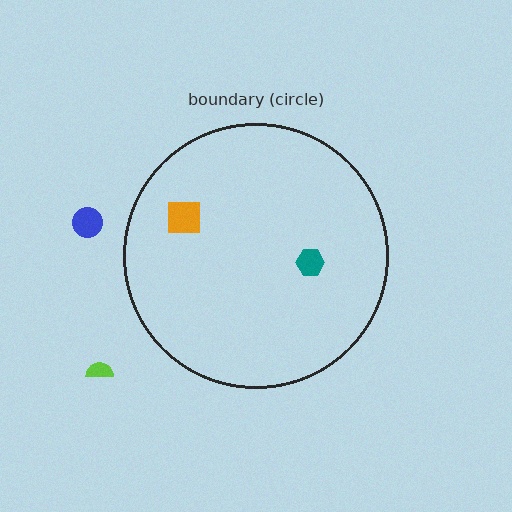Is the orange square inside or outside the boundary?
Inside.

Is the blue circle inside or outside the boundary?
Outside.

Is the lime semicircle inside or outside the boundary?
Outside.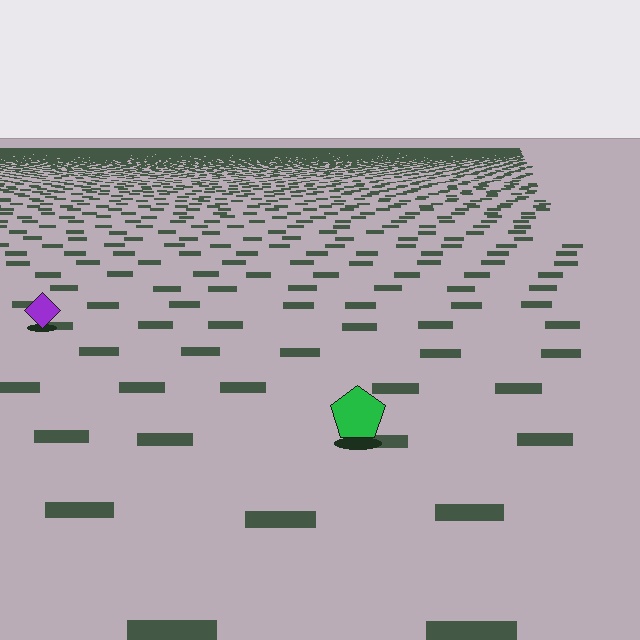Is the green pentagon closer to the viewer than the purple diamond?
Yes. The green pentagon is closer — you can tell from the texture gradient: the ground texture is coarser near it.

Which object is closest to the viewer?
The green pentagon is closest. The texture marks near it are larger and more spread out.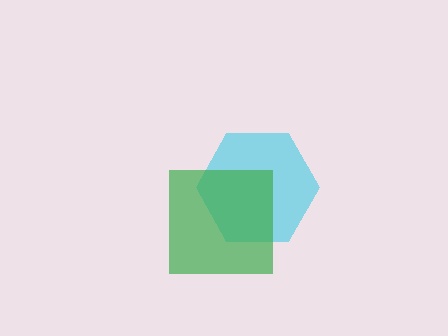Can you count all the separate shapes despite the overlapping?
Yes, there are 2 separate shapes.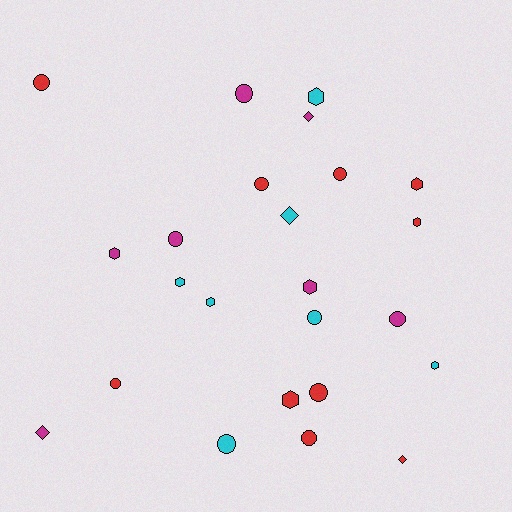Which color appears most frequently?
Red, with 10 objects.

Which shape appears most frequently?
Circle, with 11 objects.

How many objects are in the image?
There are 24 objects.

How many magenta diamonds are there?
There are 2 magenta diamonds.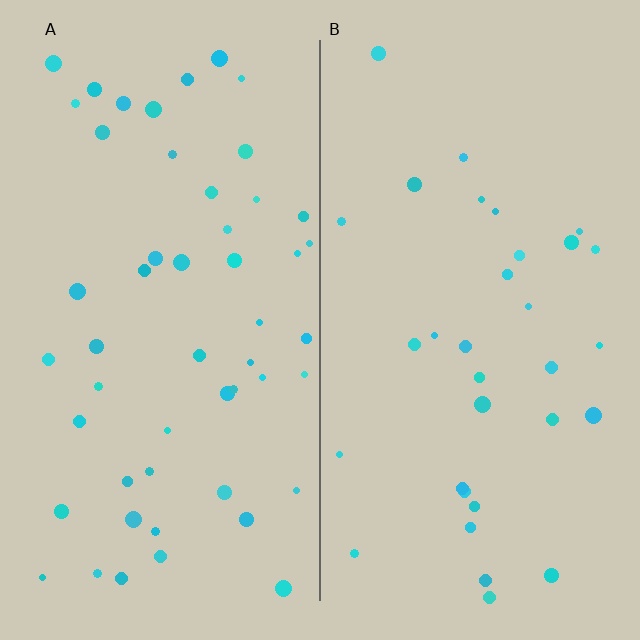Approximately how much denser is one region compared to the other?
Approximately 1.6× — region A over region B.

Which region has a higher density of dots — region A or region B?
A (the left).